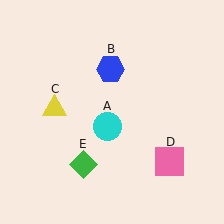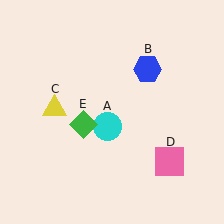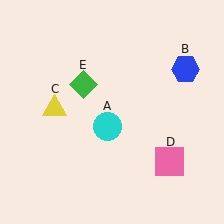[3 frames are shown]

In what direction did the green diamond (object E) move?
The green diamond (object E) moved up.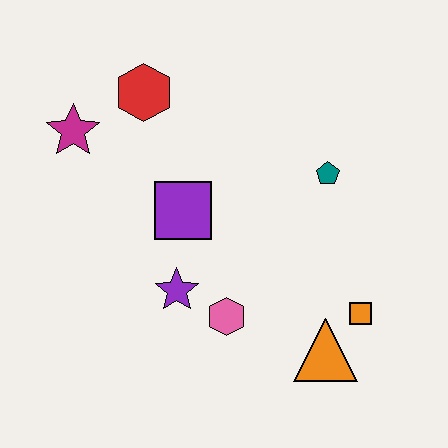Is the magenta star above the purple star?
Yes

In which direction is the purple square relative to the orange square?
The purple square is to the left of the orange square.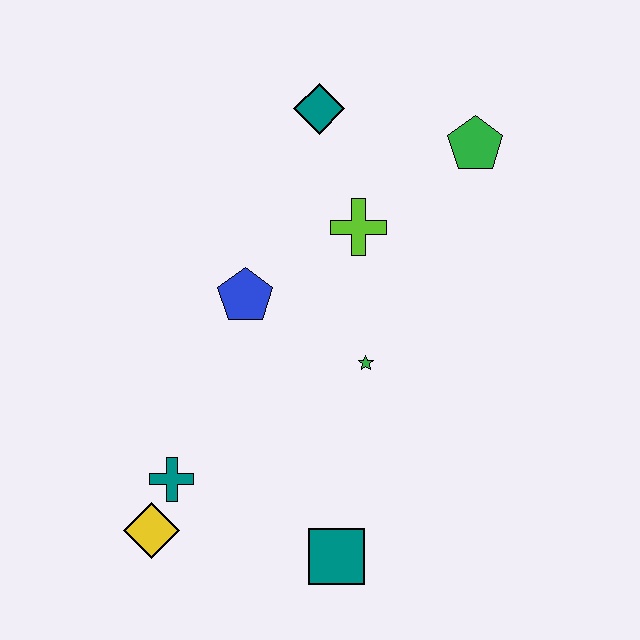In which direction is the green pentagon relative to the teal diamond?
The green pentagon is to the right of the teal diamond.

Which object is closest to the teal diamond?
The lime cross is closest to the teal diamond.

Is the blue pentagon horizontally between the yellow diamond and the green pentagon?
Yes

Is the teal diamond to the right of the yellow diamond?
Yes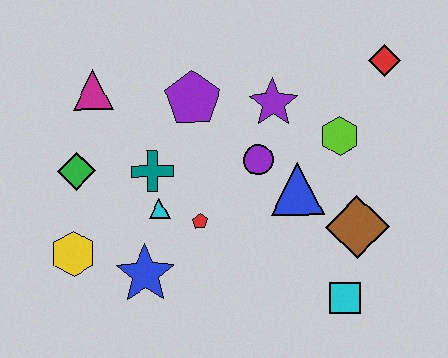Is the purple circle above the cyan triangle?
Yes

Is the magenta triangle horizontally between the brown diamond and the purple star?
No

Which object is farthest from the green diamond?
The red diamond is farthest from the green diamond.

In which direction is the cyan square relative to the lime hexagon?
The cyan square is below the lime hexagon.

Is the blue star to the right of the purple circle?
No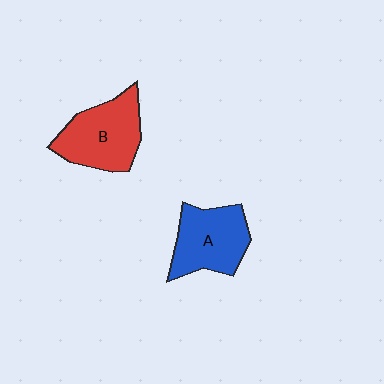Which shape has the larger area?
Shape B (red).